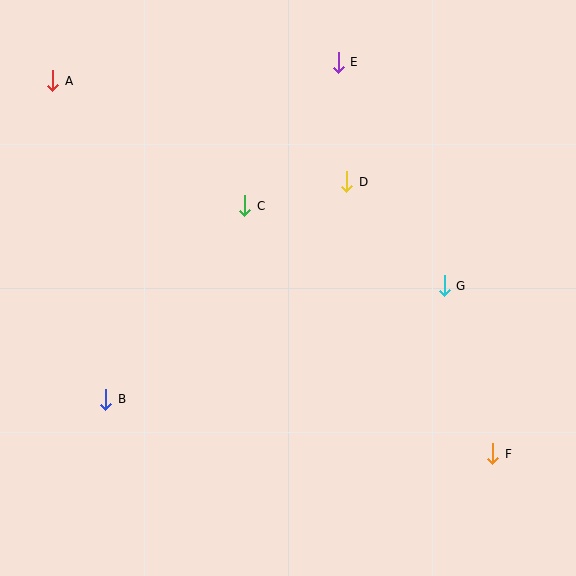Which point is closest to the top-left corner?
Point A is closest to the top-left corner.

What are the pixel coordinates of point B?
Point B is at (106, 399).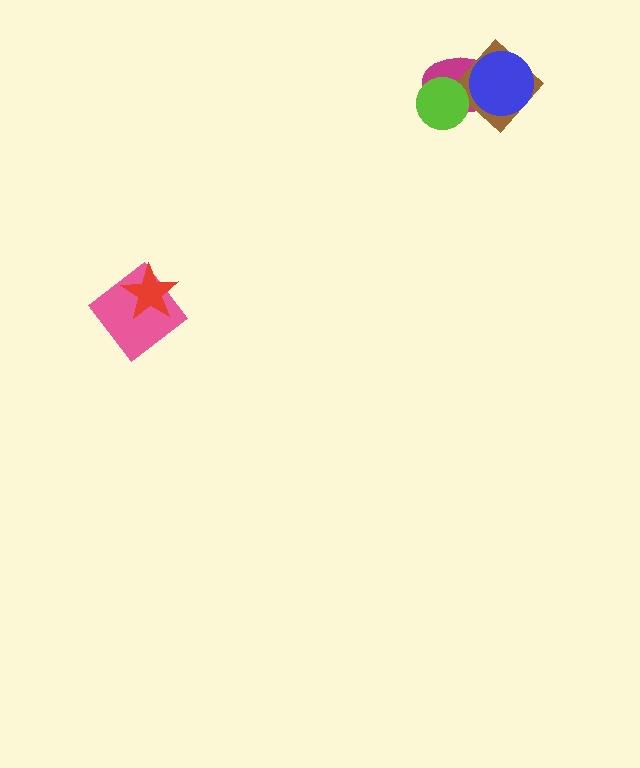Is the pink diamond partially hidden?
Yes, it is partially covered by another shape.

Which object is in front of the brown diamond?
The blue circle is in front of the brown diamond.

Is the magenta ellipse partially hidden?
Yes, it is partially covered by another shape.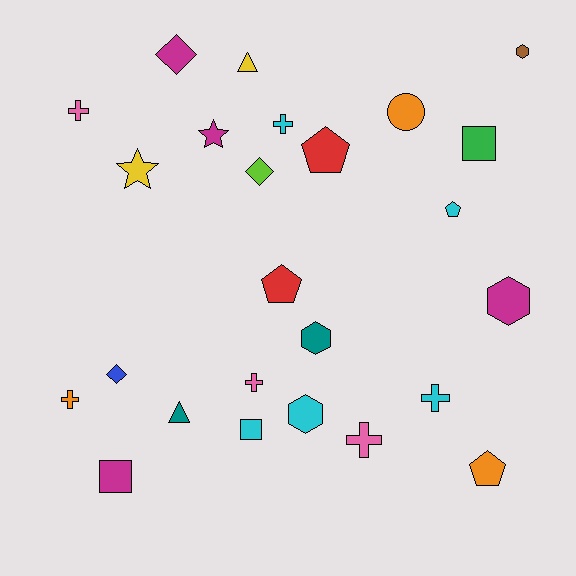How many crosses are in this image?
There are 6 crosses.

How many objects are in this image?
There are 25 objects.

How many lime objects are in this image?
There is 1 lime object.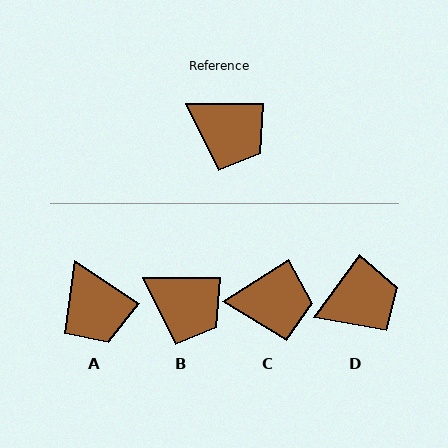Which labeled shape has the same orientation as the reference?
B.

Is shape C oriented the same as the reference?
No, it is off by about 32 degrees.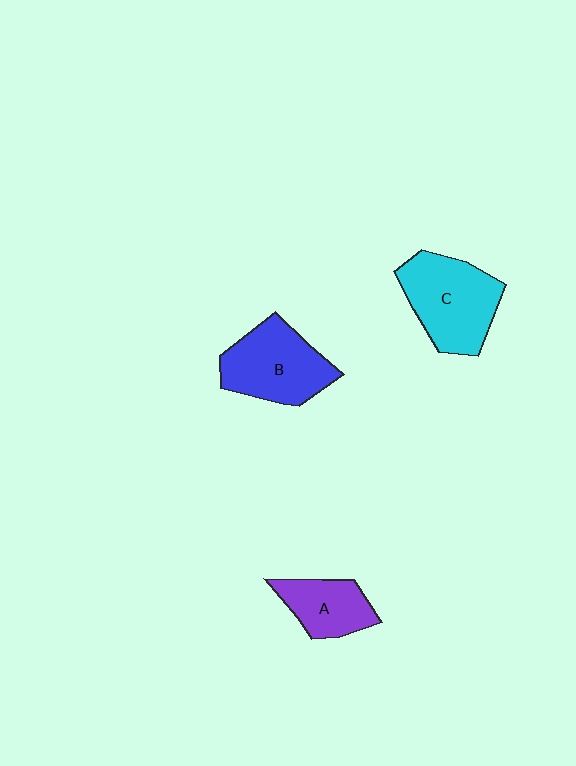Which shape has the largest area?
Shape C (cyan).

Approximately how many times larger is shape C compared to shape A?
Approximately 1.7 times.